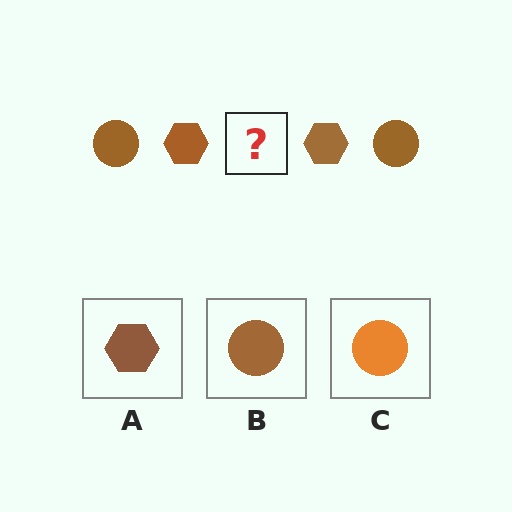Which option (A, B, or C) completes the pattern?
B.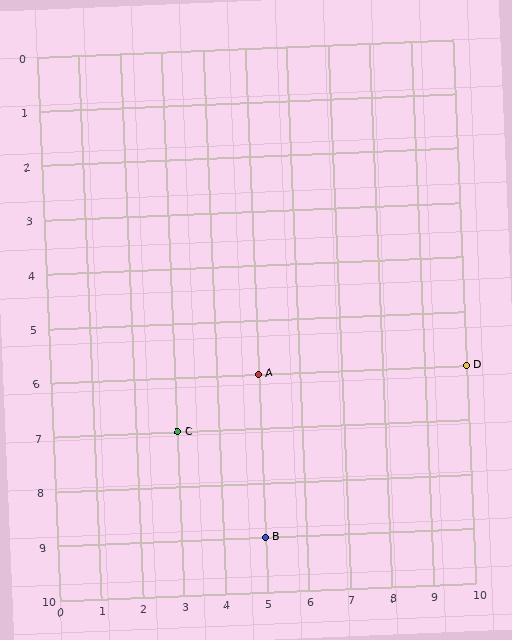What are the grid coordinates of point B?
Point B is at grid coordinates (5, 9).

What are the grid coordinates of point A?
Point A is at grid coordinates (5, 6).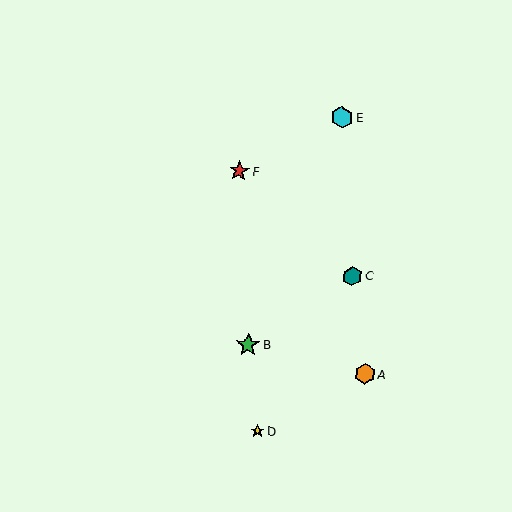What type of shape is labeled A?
Shape A is an orange hexagon.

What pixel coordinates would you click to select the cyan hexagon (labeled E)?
Click at (342, 117) to select the cyan hexagon E.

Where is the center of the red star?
The center of the red star is at (239, 171).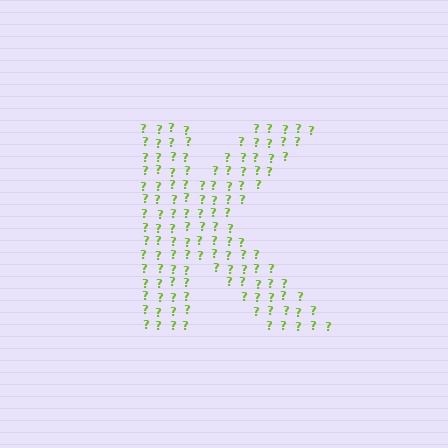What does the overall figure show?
The overall figure shows the letter K.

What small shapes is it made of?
It is made of small question marks.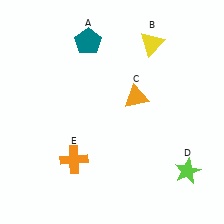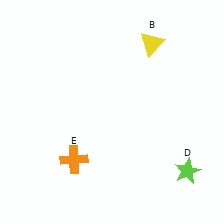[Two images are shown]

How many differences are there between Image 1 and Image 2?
There are 2 differences between the two images.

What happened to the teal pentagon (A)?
The teal pentagon (A) was removed in Image 2. It was in the top-left area of Image 1.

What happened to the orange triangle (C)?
The orange triangle (C) was removed in Image 2. It was in the top-right area of Image 1.